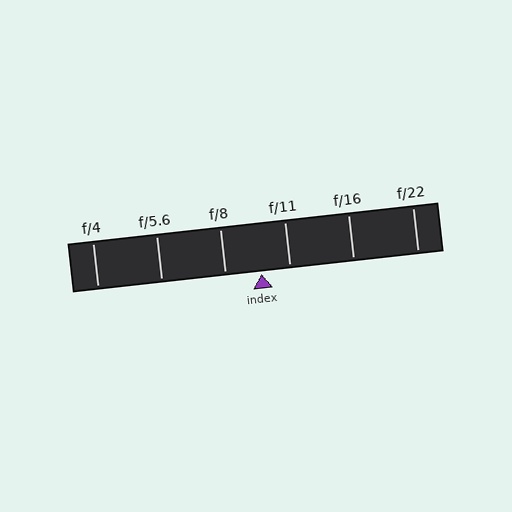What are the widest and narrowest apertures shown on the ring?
The widest aperture shown is f/4 and the narrowest is f/22.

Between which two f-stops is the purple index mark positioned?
The index mark is between f/8 and f/11.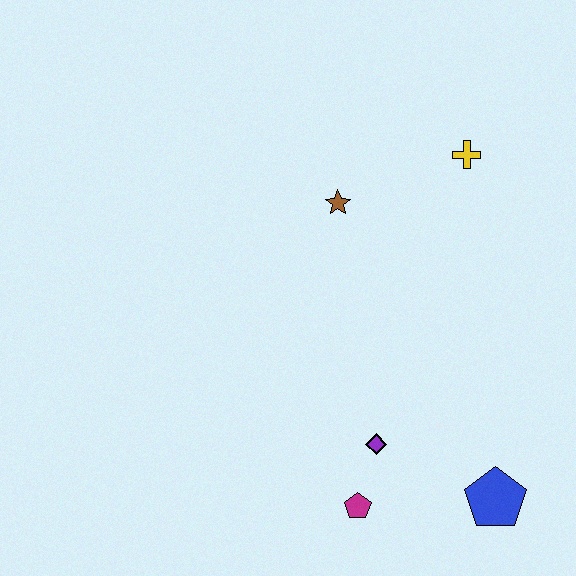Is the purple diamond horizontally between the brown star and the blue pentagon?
Yes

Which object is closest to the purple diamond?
The magenta pentagon is closest to the purple diamond.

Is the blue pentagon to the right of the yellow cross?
Yes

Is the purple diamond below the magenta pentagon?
No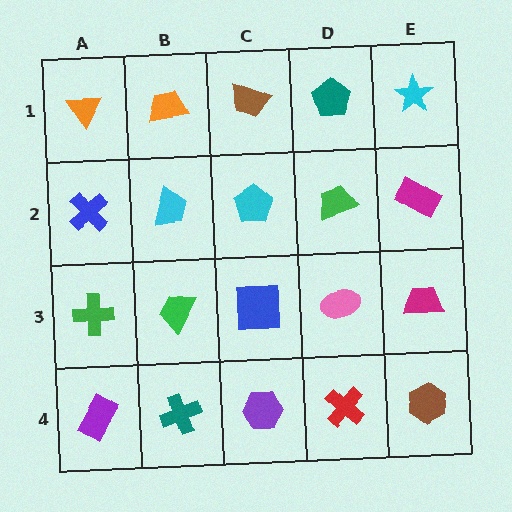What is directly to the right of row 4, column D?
A brown hexagon.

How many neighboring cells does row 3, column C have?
4.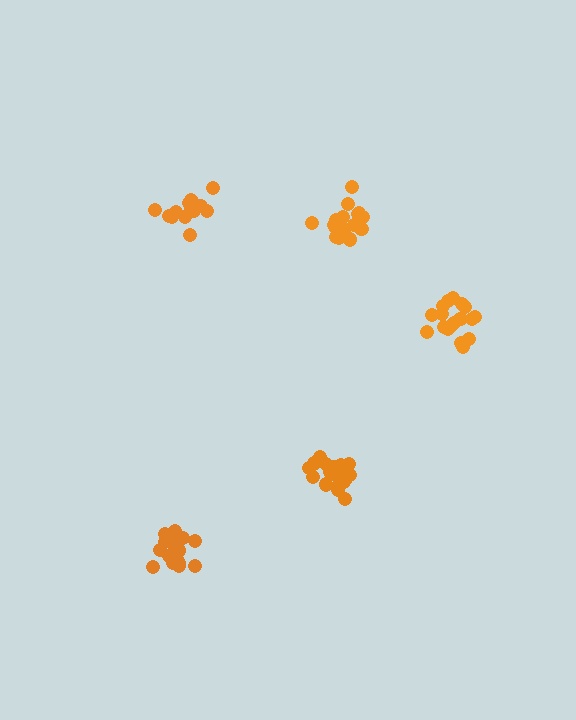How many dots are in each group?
Group 1: 18 dots, Group 2: 14 dots, Group 3: 20 dots, Group 4: 19 dots, Group 5: 20 dots (91 total).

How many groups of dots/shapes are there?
There are 5 groups.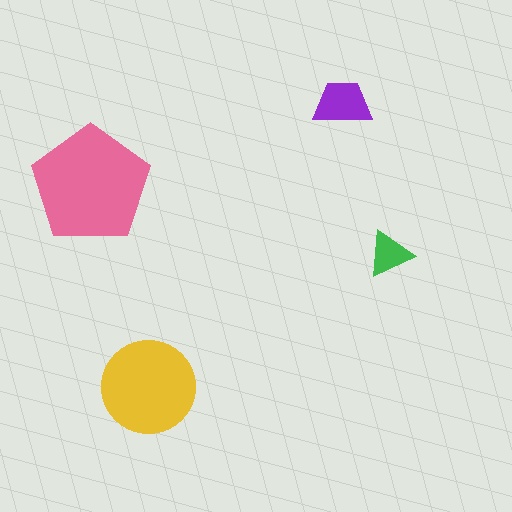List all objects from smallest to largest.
The green triangle, the purple trapezoid, the yellow circle, the pink pentagon.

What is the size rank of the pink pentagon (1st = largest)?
1st.